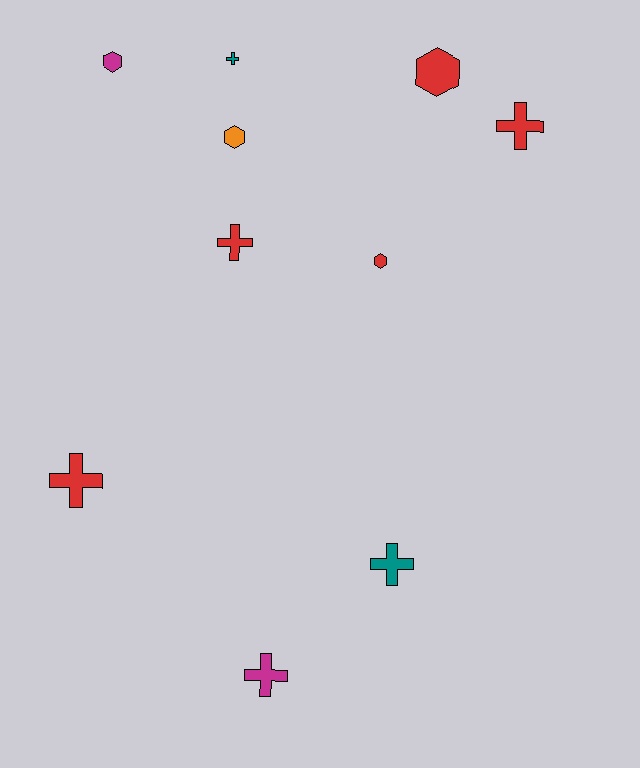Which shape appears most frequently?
Cross, with 6 objects.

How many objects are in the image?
There are 10 objects.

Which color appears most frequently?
Red, with 5 objects.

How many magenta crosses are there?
There is 1 magenta cross.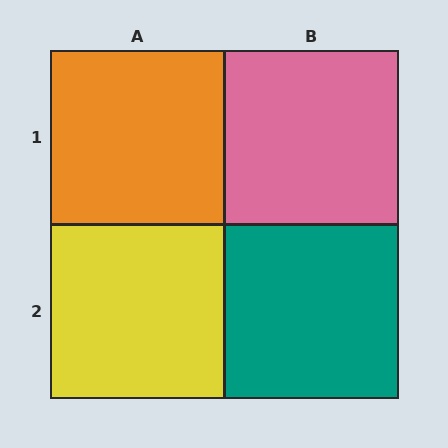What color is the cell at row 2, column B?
Teal.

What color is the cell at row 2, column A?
Yellow.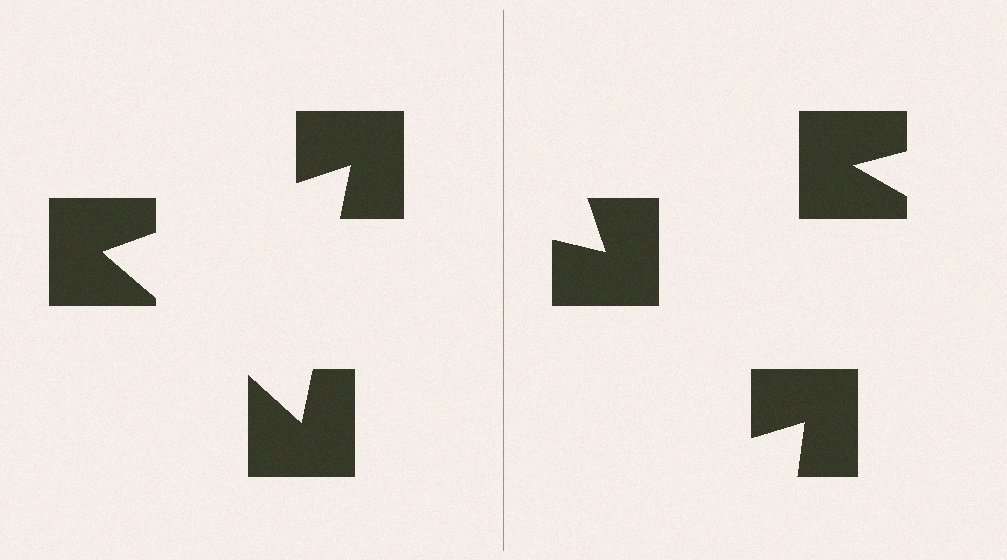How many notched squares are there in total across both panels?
6 — 3 on each side.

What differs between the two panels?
The notched squares are positioned identically on both sides; only the wedge orientations differ. On the left they align to a triangle; on the right they are misaligned.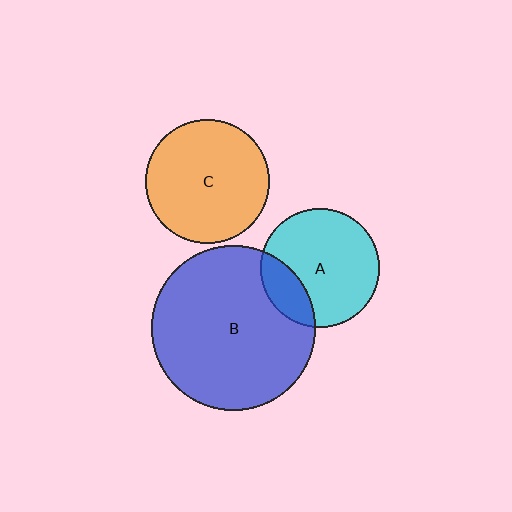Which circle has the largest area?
Circle B (blue).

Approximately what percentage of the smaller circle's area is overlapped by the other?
Approximately 20%.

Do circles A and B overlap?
Yes.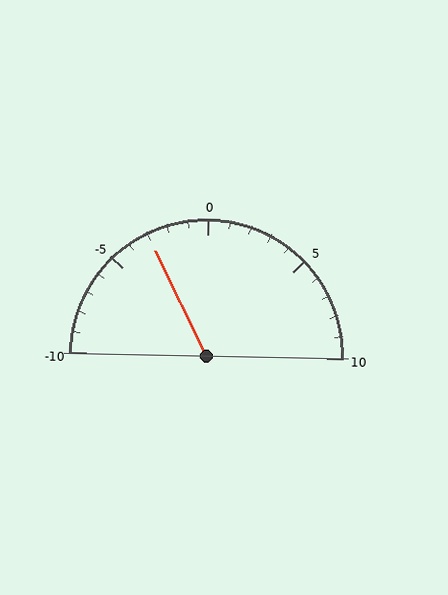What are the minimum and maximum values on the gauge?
The gauge ranges from -10 to 10.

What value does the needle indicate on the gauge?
The needle indicates approximately -3.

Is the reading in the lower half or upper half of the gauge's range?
The reading is in the lower half of the range (-10 to 10).